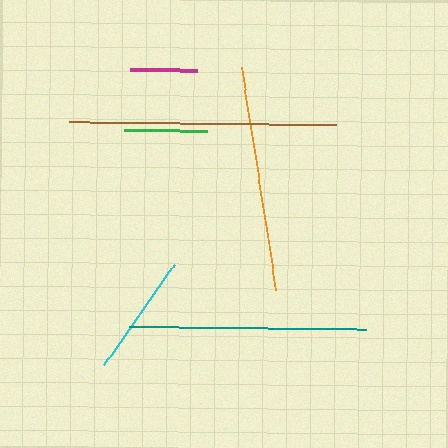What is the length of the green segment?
The green segment is approximately 83 pixels long.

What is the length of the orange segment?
The orange segment is approximately 226 pixels long.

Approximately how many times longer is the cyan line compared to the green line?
The cyan line is approximately 1.5 times the length of the green line.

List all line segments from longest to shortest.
From longest to shortest: brown, teal, orange, cyan, green, magenta.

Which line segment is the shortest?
The magenta line is the shortest at approximately 68 pixels.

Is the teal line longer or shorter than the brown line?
The brown line is longer than the teal line.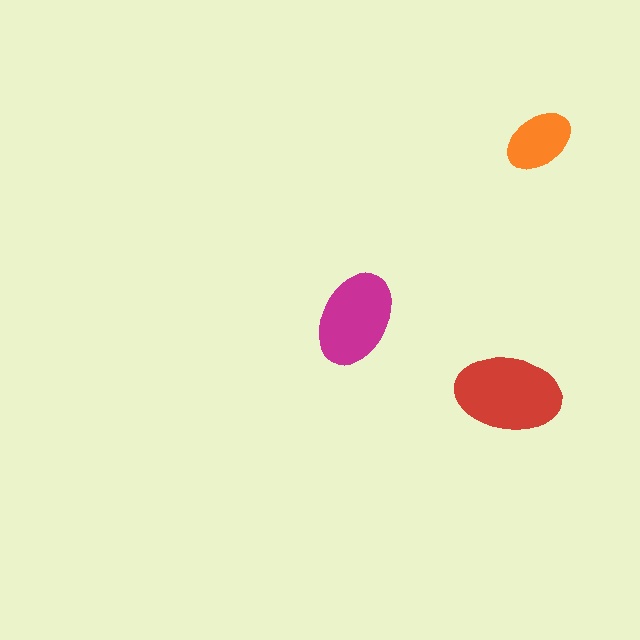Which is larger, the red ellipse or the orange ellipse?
The red one.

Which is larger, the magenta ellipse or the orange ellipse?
The magenta one.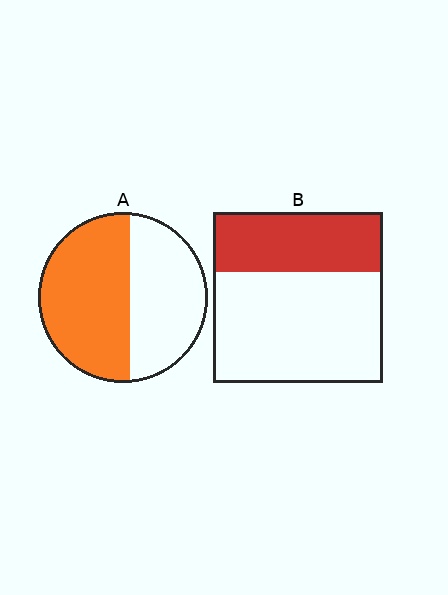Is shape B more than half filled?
No.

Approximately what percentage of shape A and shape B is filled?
A is approximately 55% and B is approximately 35%.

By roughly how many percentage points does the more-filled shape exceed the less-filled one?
By roughly 20 percentage points (A over B).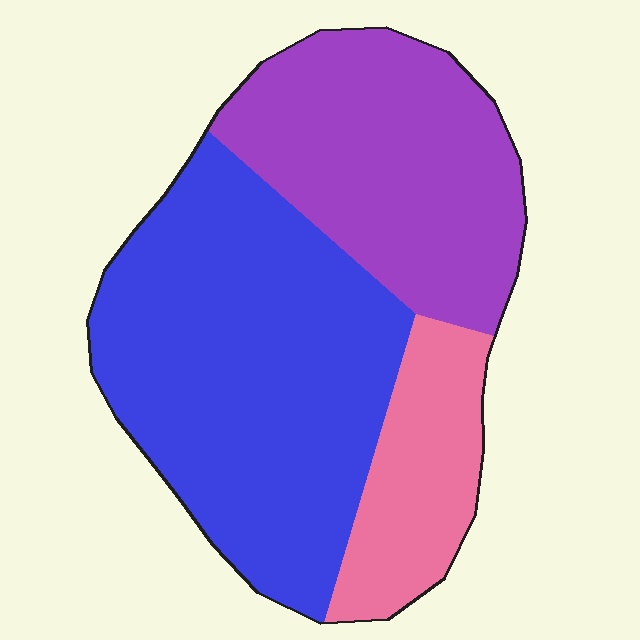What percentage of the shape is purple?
Purple covers around 35% of the shape.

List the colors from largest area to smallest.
From largest to smallest: blue, purple, pink.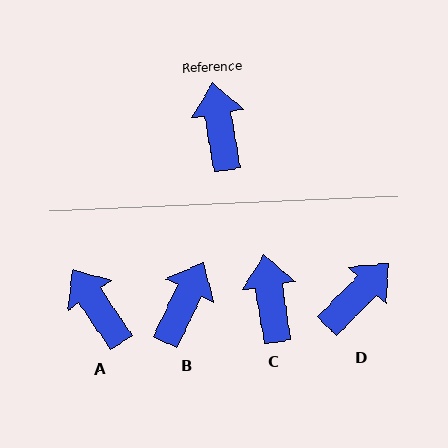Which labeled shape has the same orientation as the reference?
C.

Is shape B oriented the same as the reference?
No, it is off by about 35 degrees.